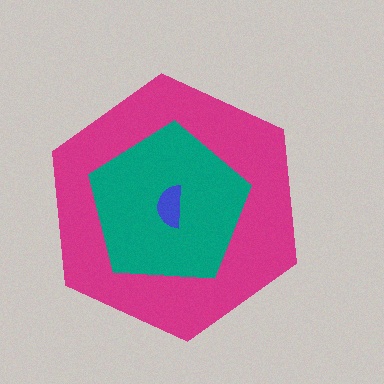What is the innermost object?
The blue semicircle.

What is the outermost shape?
The magenta hexagon.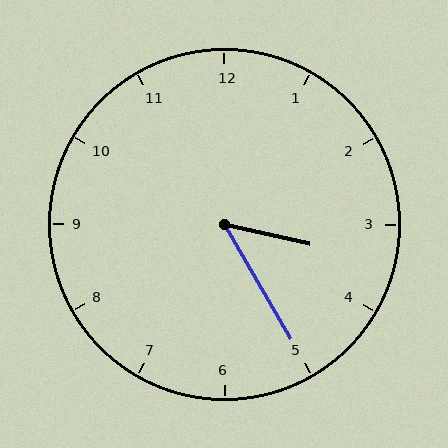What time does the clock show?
3:25.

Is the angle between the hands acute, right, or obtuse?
It is acute.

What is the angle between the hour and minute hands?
Approximately 48 degrees.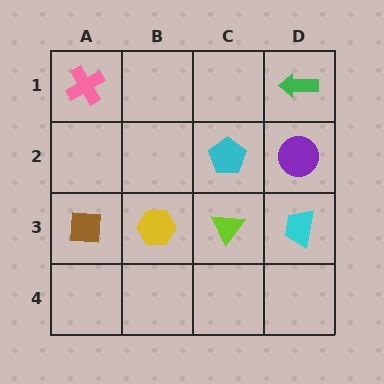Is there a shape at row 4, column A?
No, that cell is empty.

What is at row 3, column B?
A yellow hexagon.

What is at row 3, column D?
A cyan trapezoid.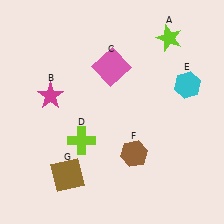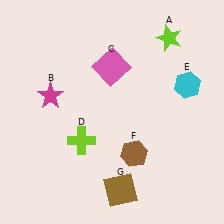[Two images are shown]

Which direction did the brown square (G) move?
The brown square (G) moved right.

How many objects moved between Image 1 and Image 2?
1 object moved between the two images.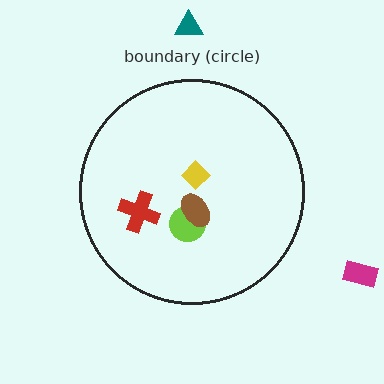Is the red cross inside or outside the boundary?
Inside.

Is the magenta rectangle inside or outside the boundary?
Outside.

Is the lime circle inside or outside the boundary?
Inside.